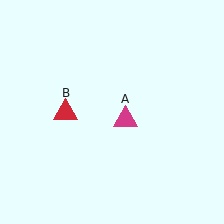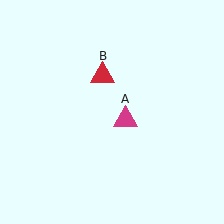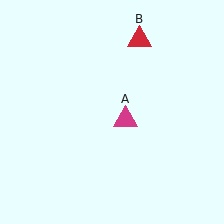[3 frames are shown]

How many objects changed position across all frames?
1 object changed position: red triangle (object B).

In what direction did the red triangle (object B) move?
The red triangle (object B) moved up and to the right.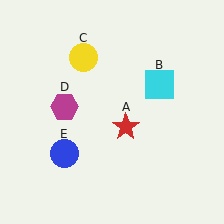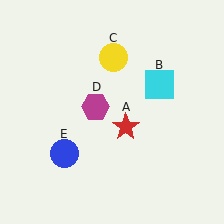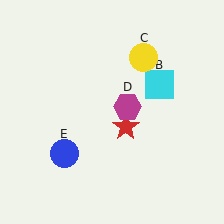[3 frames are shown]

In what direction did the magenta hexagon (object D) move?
The magenta hexagon (object D) moved right.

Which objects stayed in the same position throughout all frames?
Red star (object A) and cyan square (object B) and blue circle (object E) remained stationary.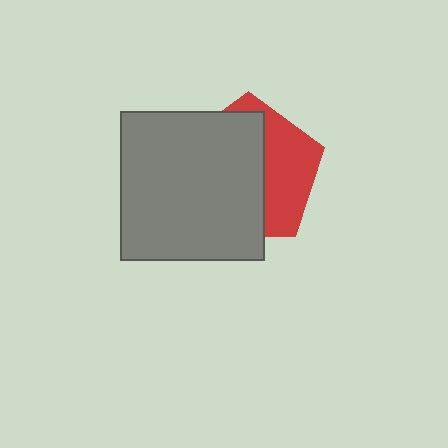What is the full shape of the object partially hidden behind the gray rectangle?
The partially hidden object is a red pentagon.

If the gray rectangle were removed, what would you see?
You would see the complete red pentagon.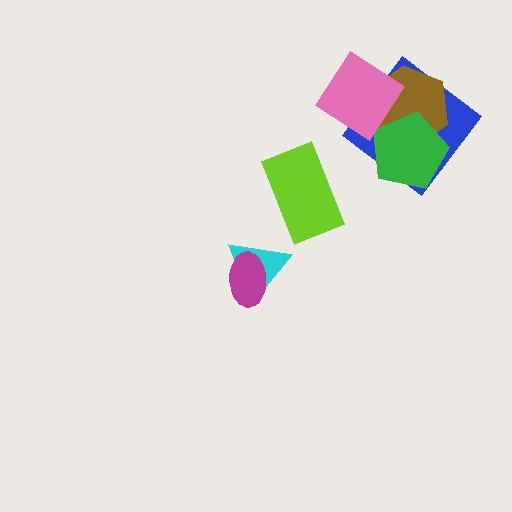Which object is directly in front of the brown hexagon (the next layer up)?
The green pentagon is directly in front of the brown hexagon.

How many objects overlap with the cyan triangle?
1 object overlaps with the cyan triangle.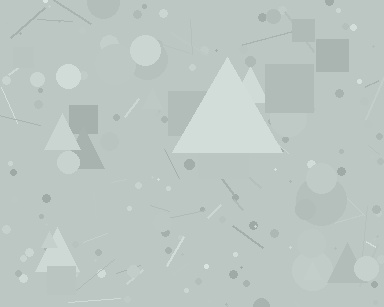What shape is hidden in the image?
A triangle is hidden in the image.